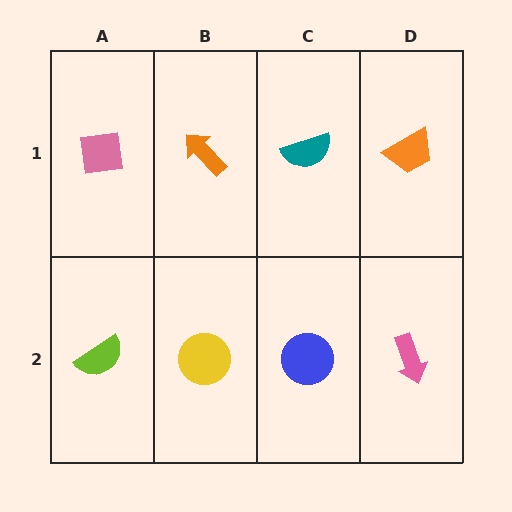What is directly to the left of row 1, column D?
A teal semicircle.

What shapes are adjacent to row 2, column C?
A teal semicircle (row 1, column C), a yellow circle (row 2, column B), a pink arrow (row 2, column D).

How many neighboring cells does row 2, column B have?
3.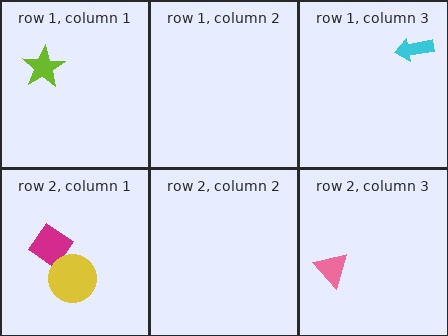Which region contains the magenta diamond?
The row 2, column 1 region.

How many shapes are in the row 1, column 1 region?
1.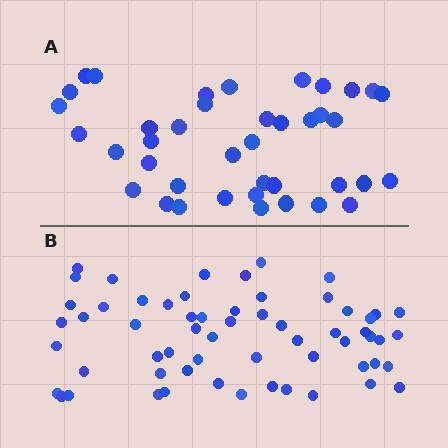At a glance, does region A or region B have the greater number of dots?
Region B (the bottom region) has more dots.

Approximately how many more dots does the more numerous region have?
Region B has approximately 20 more dots than region A.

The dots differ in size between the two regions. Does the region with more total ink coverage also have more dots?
No. Region A has more total ink coverage because its dots are larger, but region B actually contains more individual dots. Total area can be misleading — the number of items is what matters here.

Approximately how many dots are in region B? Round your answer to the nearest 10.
About 60 dots.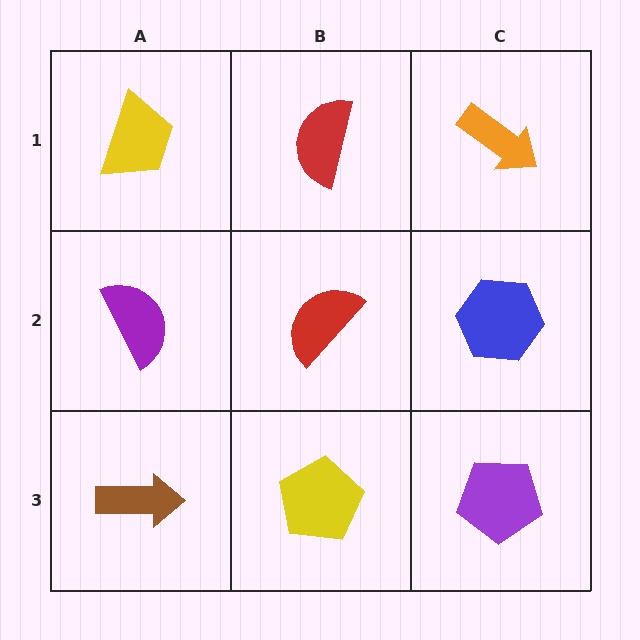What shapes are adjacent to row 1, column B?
A red semicircle (row 2, column B), a yellow trapezoid (row 1, column A), an orange arrow (row 1, column C).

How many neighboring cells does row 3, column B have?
3.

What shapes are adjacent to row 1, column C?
A blue hexagon (row 2, column C), a red semicircle (row 1, column B).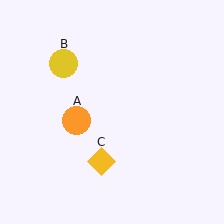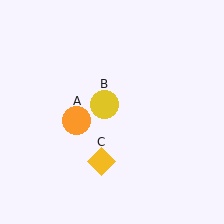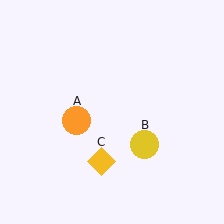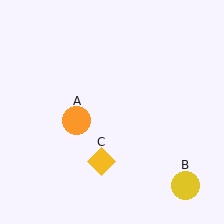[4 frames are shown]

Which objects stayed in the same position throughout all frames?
Orange circle (object A) and yellow diamond (object C) remained stationary.